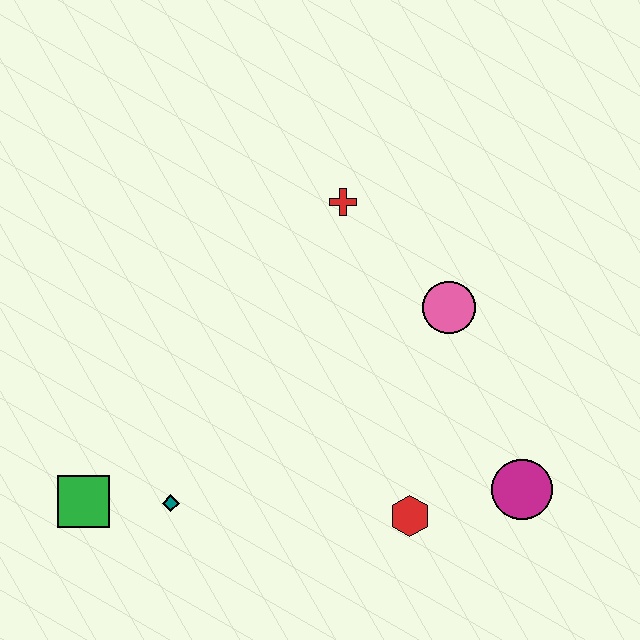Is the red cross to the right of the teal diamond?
Yes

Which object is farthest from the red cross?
The green square is farthest from the red cross.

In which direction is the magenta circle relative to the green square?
The magenta circle is to the right of the green square.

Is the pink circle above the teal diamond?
Yes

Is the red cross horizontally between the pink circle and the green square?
Yes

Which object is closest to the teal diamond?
The green square is closest to the teal diamond.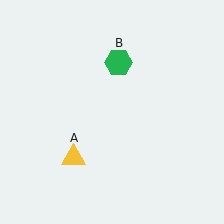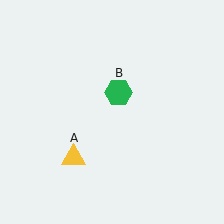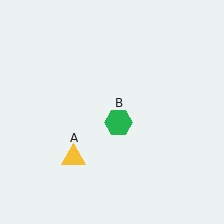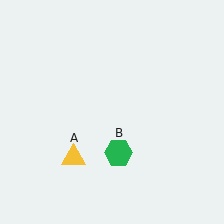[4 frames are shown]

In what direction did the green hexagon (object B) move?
The green hexagon (object B) moved down.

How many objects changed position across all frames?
1 object changed position: green hexagon (object B).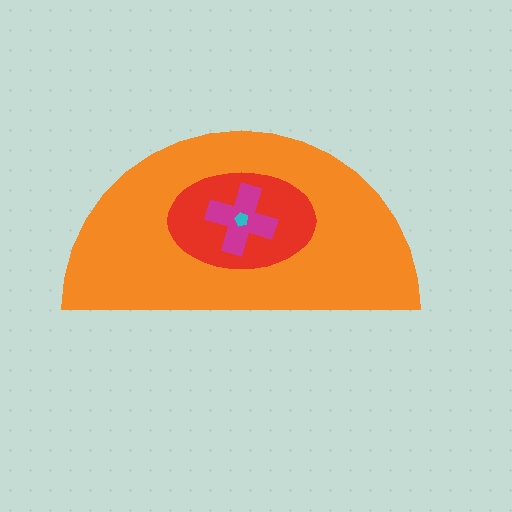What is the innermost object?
The cyan pentagon.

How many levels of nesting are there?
4.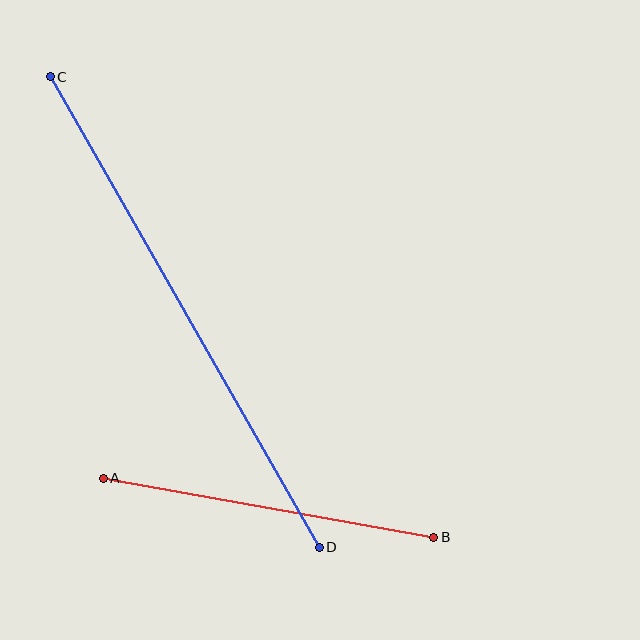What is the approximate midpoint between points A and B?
The midpoint is at approximately (269, 508) pixels.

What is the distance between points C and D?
The distance is approximately 542 pixels.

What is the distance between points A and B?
The distance is approximately 336 pixels.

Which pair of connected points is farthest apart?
Points C and D are farthest apart.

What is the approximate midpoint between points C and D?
The midpoint is at approximately (185, 312) pixels.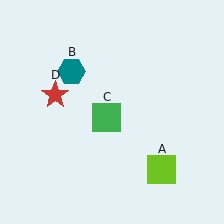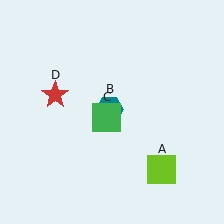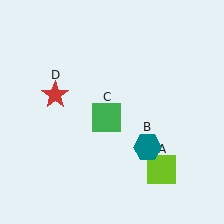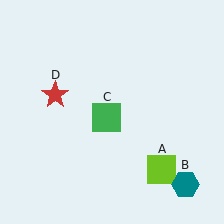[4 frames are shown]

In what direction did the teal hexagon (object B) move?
The teal hexagon (object B) moved down and to the right.